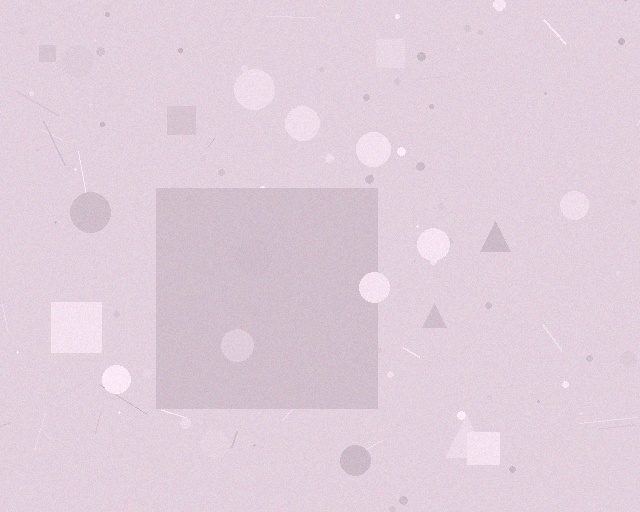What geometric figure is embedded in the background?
A square is embedded in the background.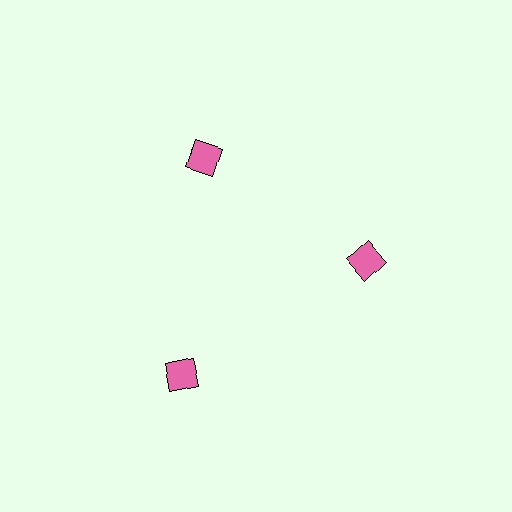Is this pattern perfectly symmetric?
No. The 3 pink squares are arranged in a ring, but one element near the 7 o'clock position is pushed outward from the center, breaking the 3-fold rotational symmetry.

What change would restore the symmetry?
The symmetry would be restored by moving it inward, back onto the ring so that all 3 squares sit at equal angles and equal distance from the center.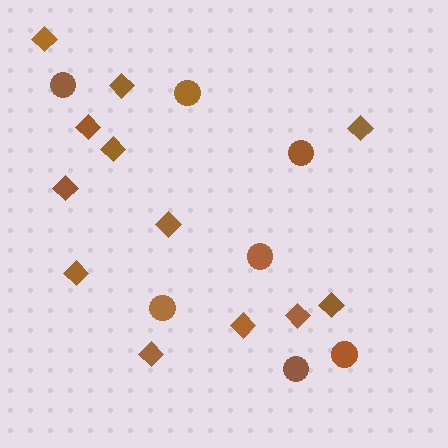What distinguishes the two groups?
There are 2 groups: one group of circles (7) and one group of diamonds (12).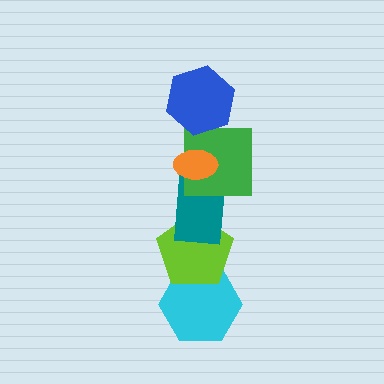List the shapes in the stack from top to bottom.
From top to bottom: the orange ellipse, the blue hexagon, the green square, the teal rectangle, the lime pentagon, the cyan hexagon.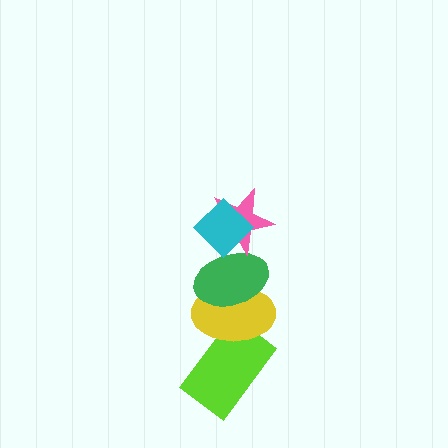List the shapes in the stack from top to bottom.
From top to bottom: the cyan diamond, the pink star, the green ellipse, the yellow ellipse, the lime rectangle.